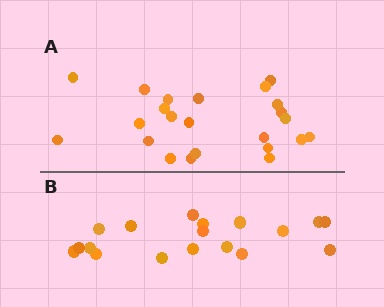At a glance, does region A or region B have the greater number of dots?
Region A (the top region) has more dots.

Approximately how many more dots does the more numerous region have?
Region A has about 5 more dots than region B.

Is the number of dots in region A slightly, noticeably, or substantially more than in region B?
Region A has noticeably more, but not dramatically so. The ratio is roughly 1.3 to 1.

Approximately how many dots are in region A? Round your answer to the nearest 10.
About 20 dots. (The exact count is 23, which rounds to 20.)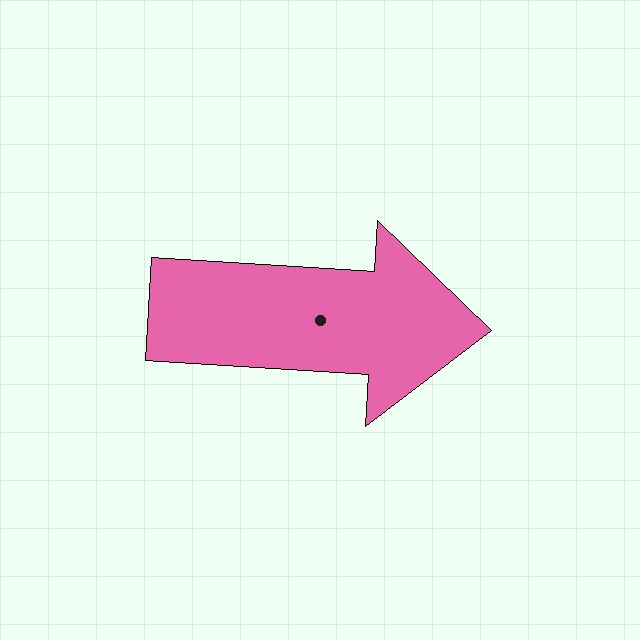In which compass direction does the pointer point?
East.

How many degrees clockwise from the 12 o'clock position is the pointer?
Approximately 94 degrees.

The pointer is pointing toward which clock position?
Roughly 3 o'clock.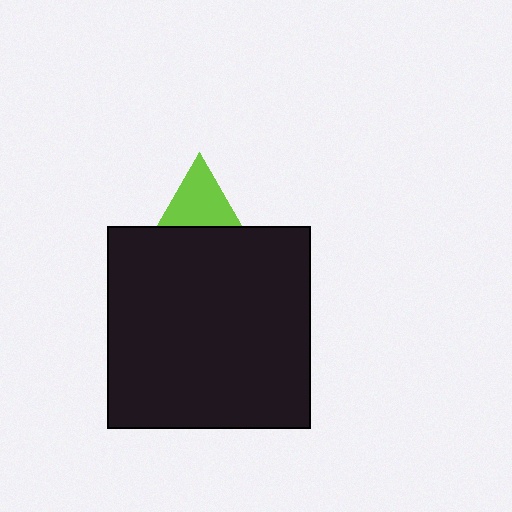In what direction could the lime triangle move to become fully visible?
The lime triangle could move up. That would shift it out from behind the black square entirely.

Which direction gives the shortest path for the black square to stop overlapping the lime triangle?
Moving down gives the shortest separation.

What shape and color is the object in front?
The object in front is a black square.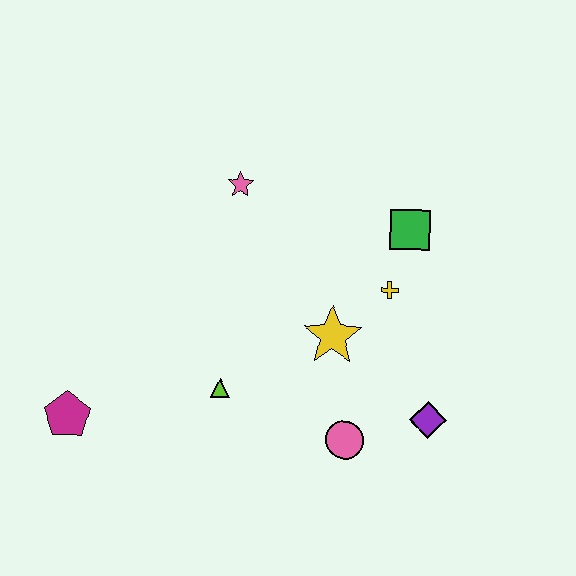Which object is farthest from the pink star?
The purple diamond is farthest from the pink star.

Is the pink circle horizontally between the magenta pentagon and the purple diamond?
Yes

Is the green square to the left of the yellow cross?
No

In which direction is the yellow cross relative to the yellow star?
The yellow cross is to the right of the yellow star.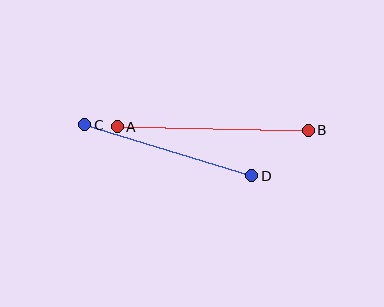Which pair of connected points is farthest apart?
Points A and B are farthest apart.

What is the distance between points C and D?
The distance is approximately 175 pixels.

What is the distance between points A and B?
The distance is approximately 191 pixels.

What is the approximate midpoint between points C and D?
The midpoint is at approximately (168, 150) pixels.